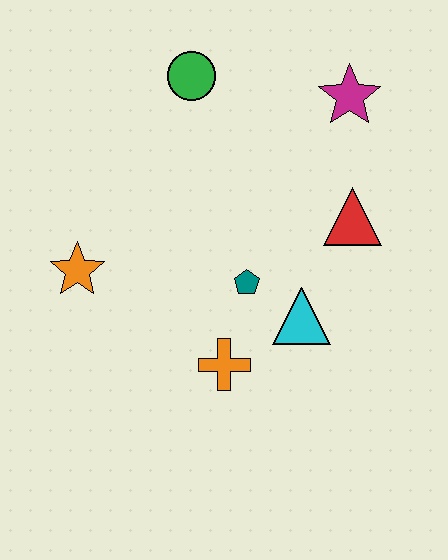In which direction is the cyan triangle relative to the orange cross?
The cyan triangle is to the right of the orange cross.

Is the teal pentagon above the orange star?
No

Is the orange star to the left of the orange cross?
Yes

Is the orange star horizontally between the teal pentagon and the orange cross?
No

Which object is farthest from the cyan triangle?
The green circle is farthest from the cyan triangle.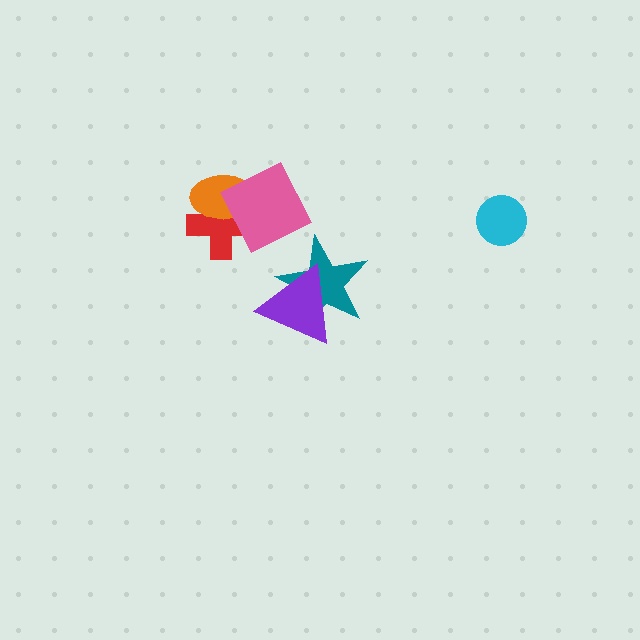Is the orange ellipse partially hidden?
Yes, it is partially covered by another shape.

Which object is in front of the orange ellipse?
The pink diamond is in front of the orange ellipse.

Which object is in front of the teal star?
The purple triangle is in front of the teal star.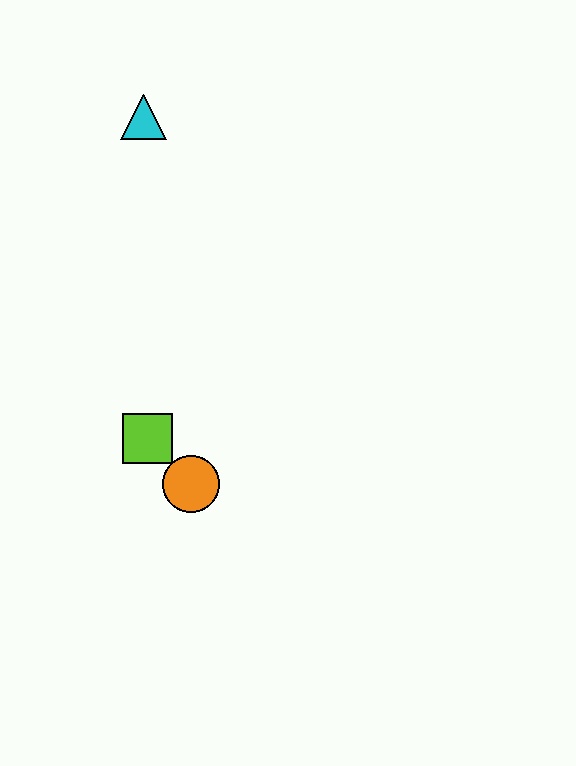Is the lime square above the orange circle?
Yes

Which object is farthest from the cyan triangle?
The orange circle is farthest from the cyan triangle.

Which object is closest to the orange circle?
The lime square is closest to the orange circle.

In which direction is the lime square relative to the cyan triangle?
The lime square is below the cyan triangle.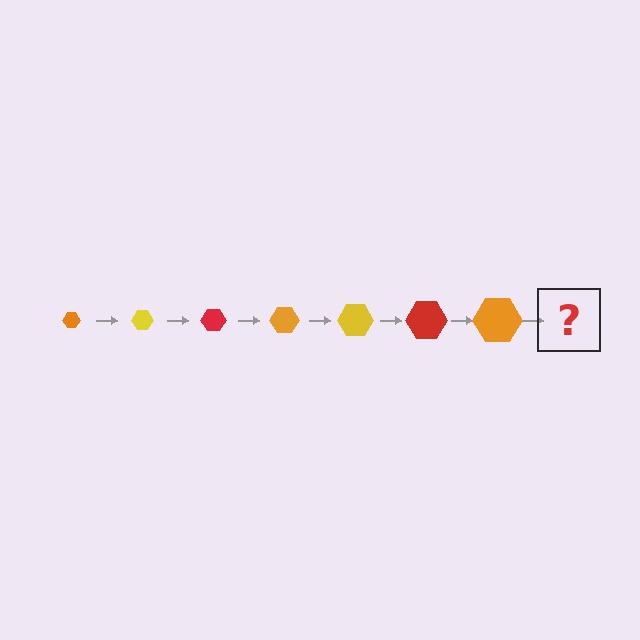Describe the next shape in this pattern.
It should be a yellow hexagon, larger than the previous one.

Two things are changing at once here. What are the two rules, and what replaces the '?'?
The two rules are that the hexagon grows larger each step and the color cycles through orange, yellow, and red. The '?' should be a yellow hexagon, larger than the previous one.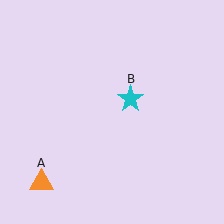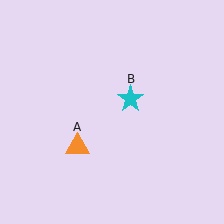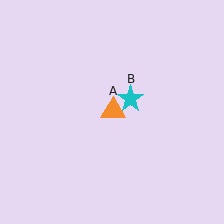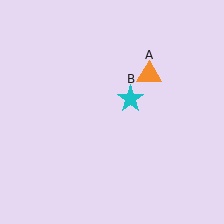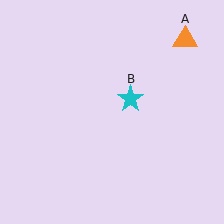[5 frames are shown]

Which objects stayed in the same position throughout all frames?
Cyan star (object B) remained stationary.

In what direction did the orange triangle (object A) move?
The orange triangle (object A) moved up and to the right.